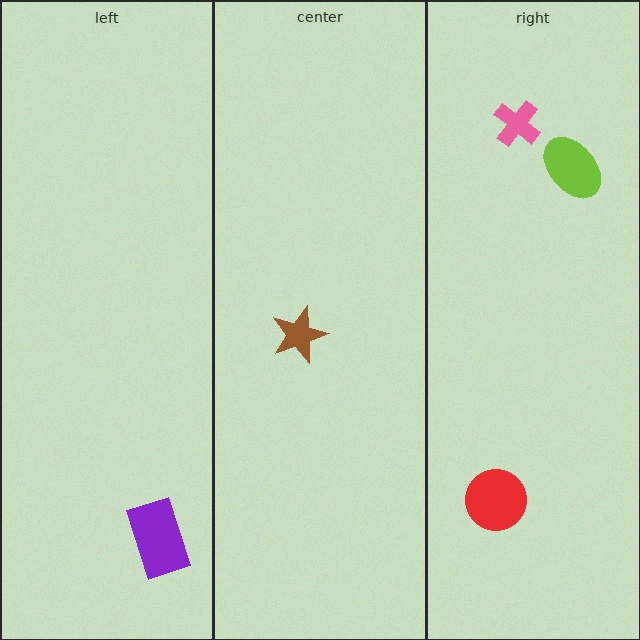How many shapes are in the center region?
1.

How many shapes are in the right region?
3.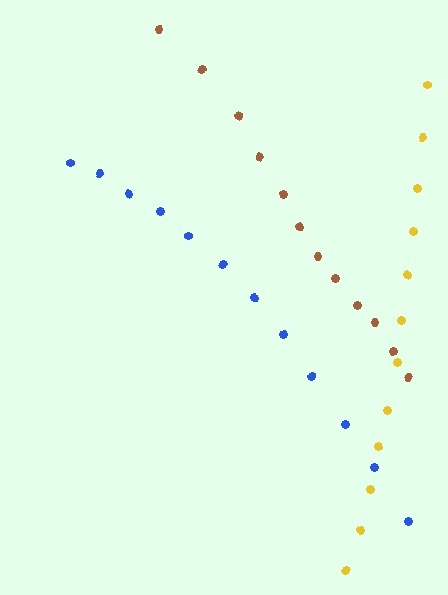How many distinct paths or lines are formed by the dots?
There are 3 distinct paths.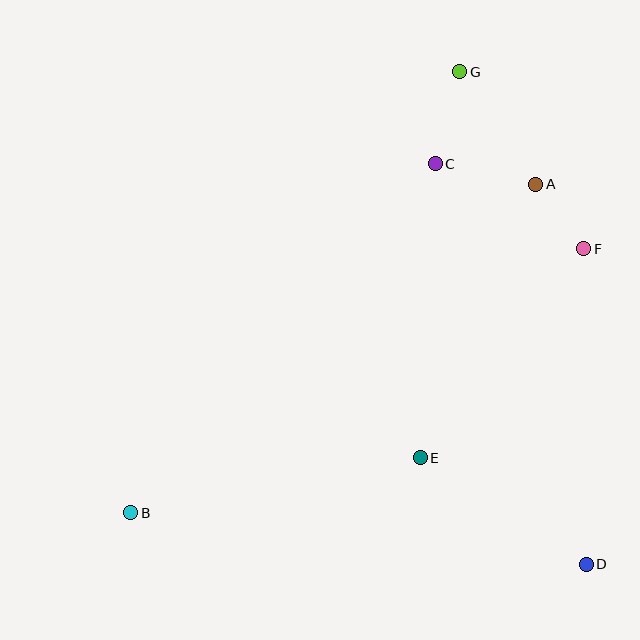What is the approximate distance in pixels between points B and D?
The distance between B and D is approximately 458 pixels.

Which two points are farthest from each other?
Points B and G are farthest from each other.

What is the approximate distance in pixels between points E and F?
The distance between E and F is approximately 265 pixels.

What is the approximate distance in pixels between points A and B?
The distance between A and B is approximately 521 pixels.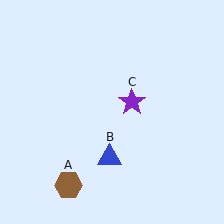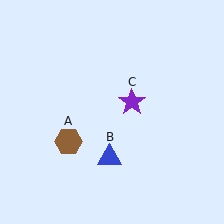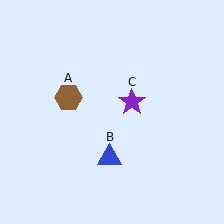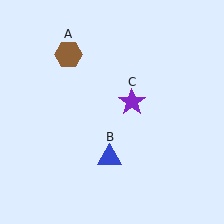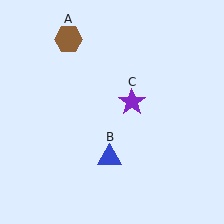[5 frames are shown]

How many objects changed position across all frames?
1 object changed position: brown hexagon (object A).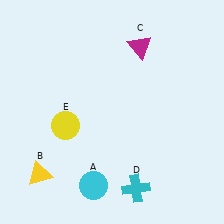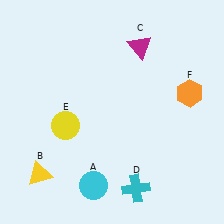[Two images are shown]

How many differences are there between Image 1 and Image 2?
There is 1 difference between the two images.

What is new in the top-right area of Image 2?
An orange hexagon (F) was added in the top-right area of Image 2.